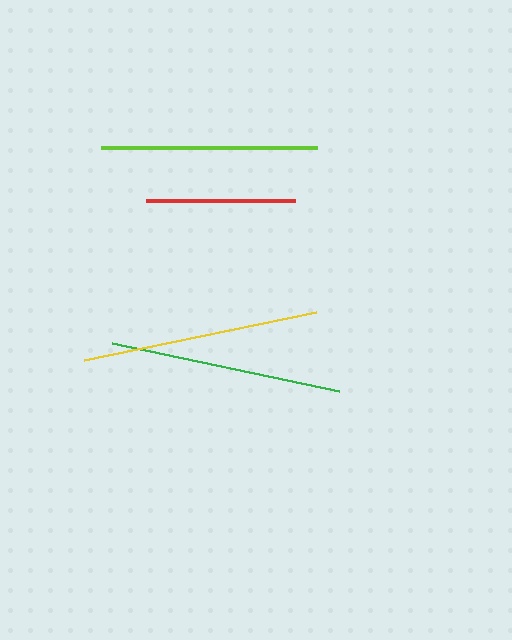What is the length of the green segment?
The green segment is approximately 232 pixels long.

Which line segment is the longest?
The yellow line is the longest at approximately 237 pixels.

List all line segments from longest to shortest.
From longest to shortest: yellow, green, lime, red.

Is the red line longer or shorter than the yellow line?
The yellow line is longer than the red line.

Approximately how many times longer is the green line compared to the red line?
The green line is approximately 1.6 times the length of the red line.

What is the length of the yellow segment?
The yellow segment is approximately 237 pixels long.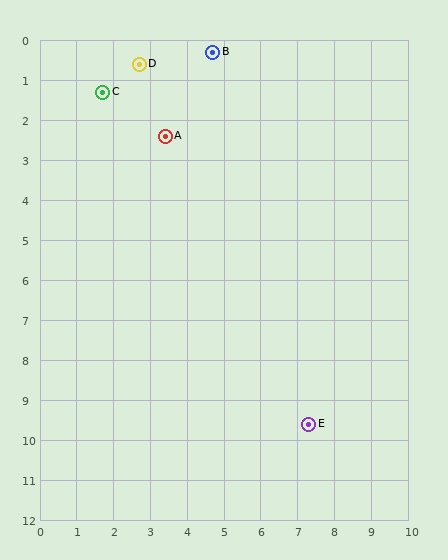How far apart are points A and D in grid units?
Points A and D are about 1.9 grid units apart.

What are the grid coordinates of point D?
Point D is at approximately (2.7, 0.6).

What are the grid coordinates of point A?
Point A is at approximately (3.4, 2.4).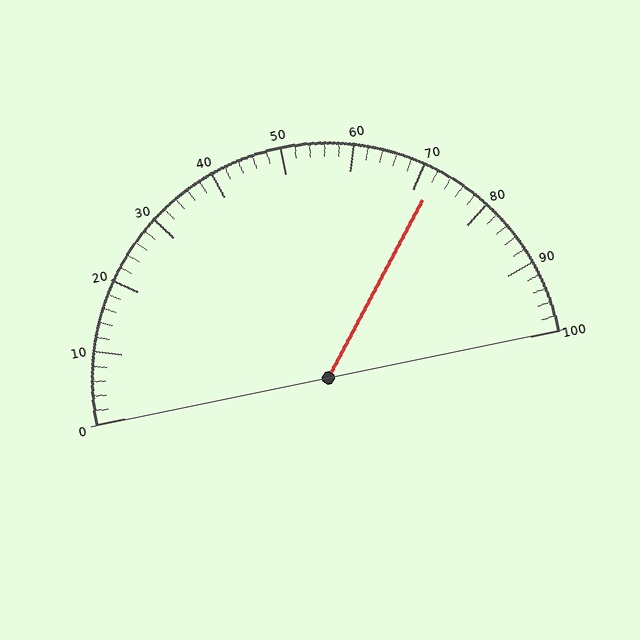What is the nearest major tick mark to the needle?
The nearest major tick mark is 70.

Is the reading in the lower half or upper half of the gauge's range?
The reading is in the upper half of the range (0 to 100).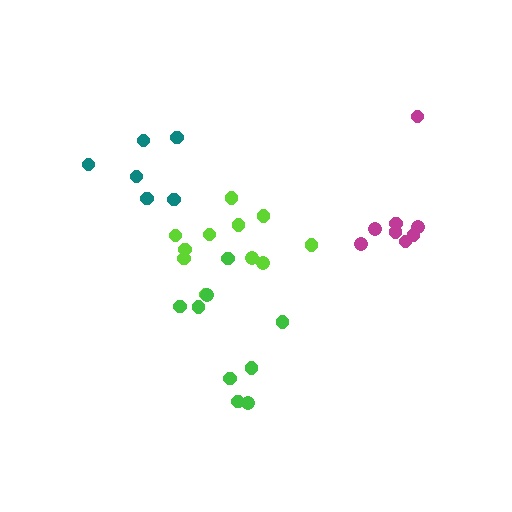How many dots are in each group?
Group 1: 6 dots, Group 2: 8 dots, Group 3: 11 dots, Group 4: 9 dots (34 total).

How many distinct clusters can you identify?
There are 4 distinct clusters.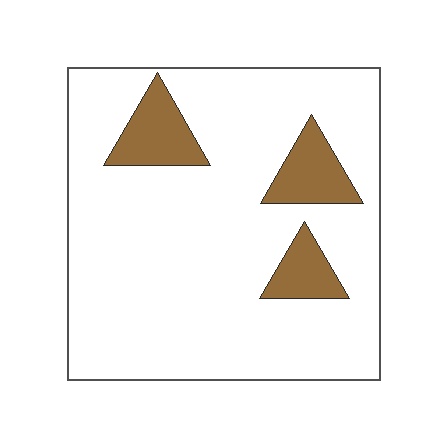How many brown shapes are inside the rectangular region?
3.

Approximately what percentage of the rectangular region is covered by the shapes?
Approximately 15%.